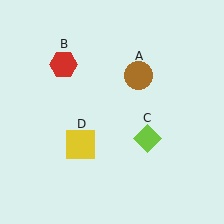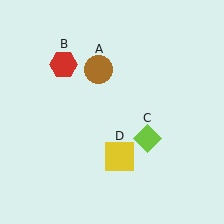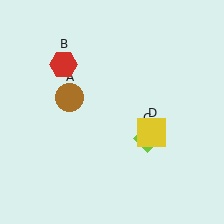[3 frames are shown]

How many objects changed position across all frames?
2 objects changed position: brown circle (object A), yellow square (object D).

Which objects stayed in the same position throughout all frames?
Red hexagon (object B) and lime diamond (object C) remained stationary.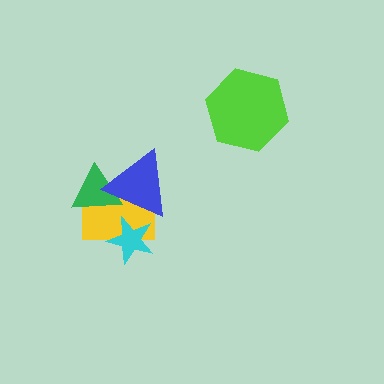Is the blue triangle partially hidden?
Yes, it is partially covered by another shape.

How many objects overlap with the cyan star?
2 objects overlap with the cyan star.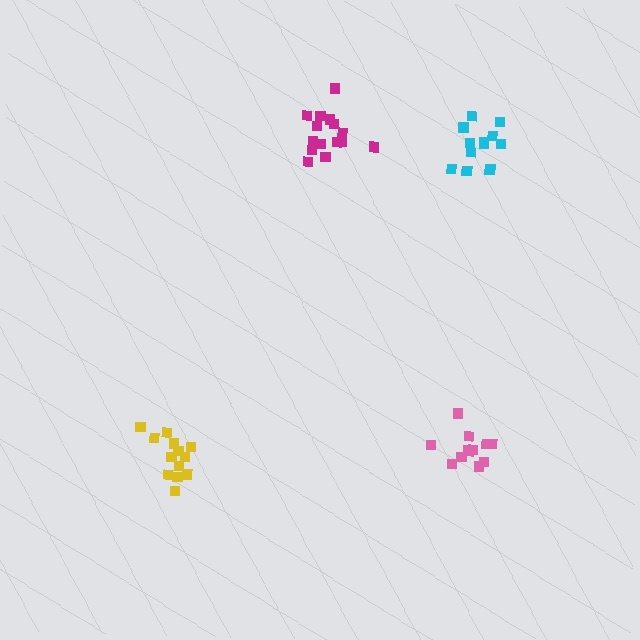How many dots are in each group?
Group 1: 15 dots, Group 2: 11 dots, Group 3: 12 dots, Group 4: 13 dots (51 total).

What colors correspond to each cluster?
The clusters are colored: magenta, pink, cyan, yellow.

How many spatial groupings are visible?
There are 4 spatial groupings.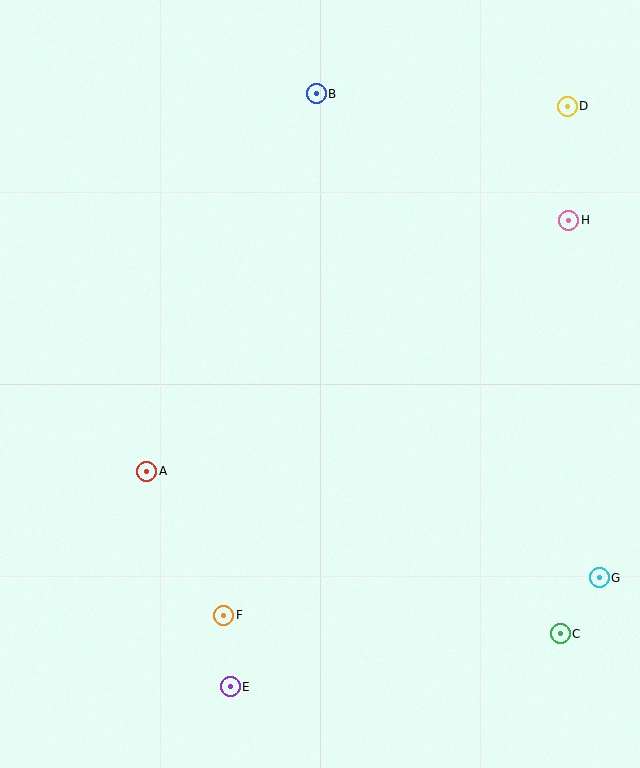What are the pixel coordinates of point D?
Point D is at (567, 106).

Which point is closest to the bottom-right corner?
Point C is closest to the bottom-right corner.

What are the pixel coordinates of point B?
Point B is at (316, 94).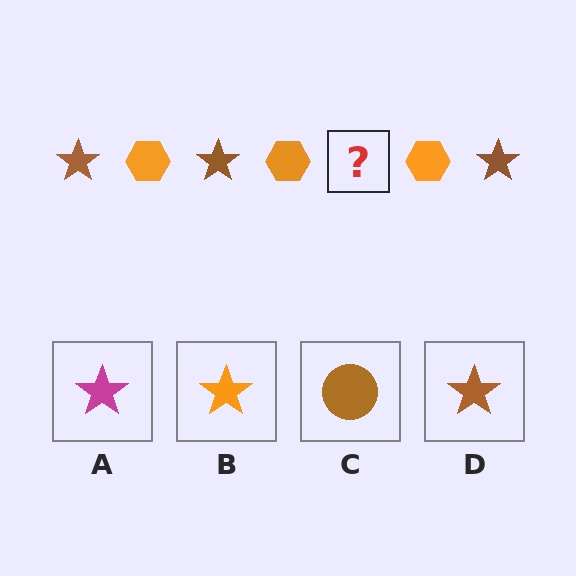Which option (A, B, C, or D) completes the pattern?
D.